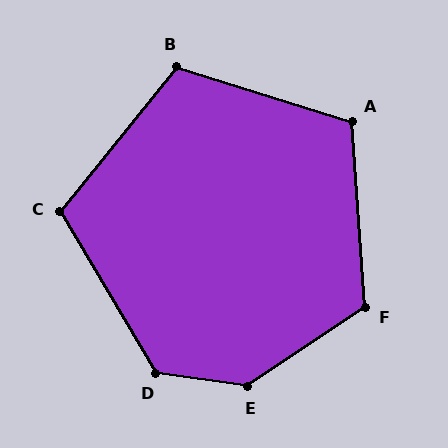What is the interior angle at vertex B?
Approximately 112 degrees (obtuse).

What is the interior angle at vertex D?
Approximately 129 degrees (obtuse).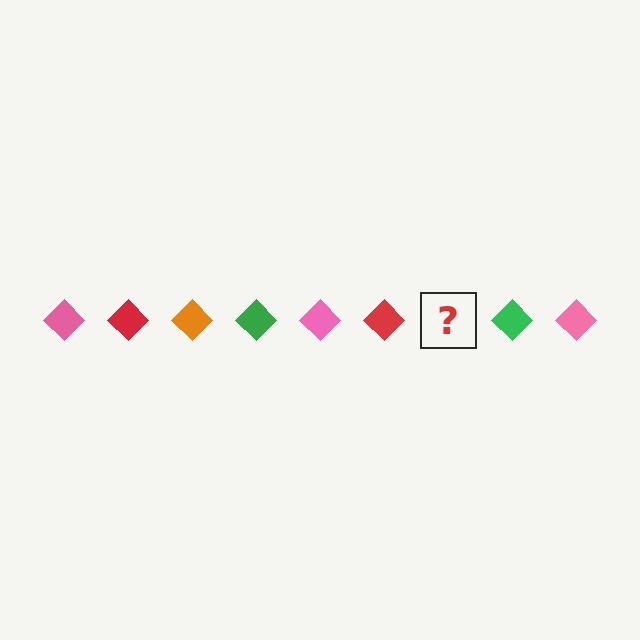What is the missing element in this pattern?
The missing element is an orange diamond.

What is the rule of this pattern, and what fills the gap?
The rule is that the pattern cycles through pink, red, orange, green diamonds. The gap should be filled with an orange diamond.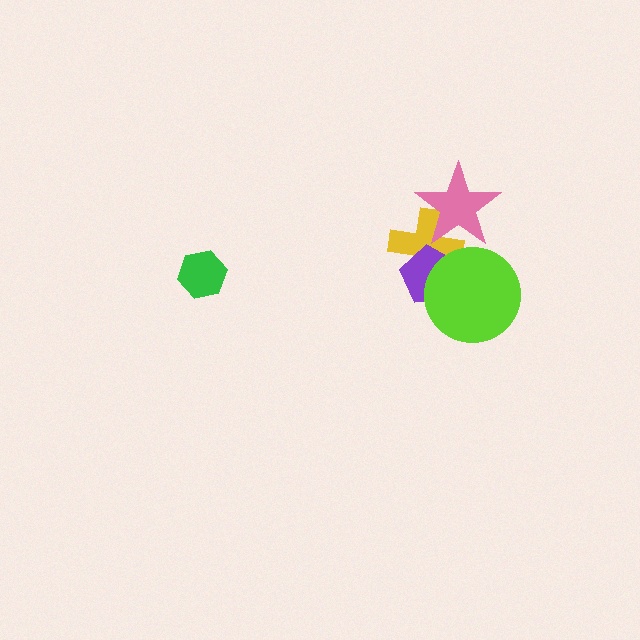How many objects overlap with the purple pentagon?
2 objects overlap with the purple pentagon.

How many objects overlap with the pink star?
1 object overlaps with the pink star.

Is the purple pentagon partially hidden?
Yes, it is partially covered by another shape.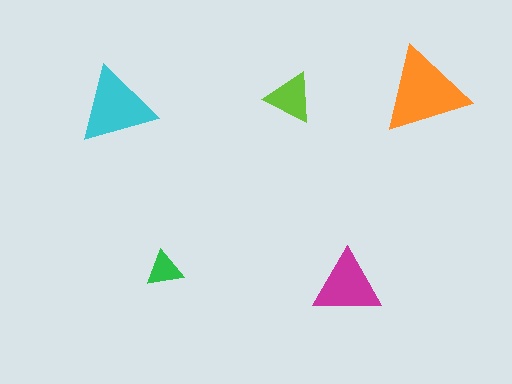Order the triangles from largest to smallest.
the orange one, the cyan one, the magenta one, the lime one, the green one.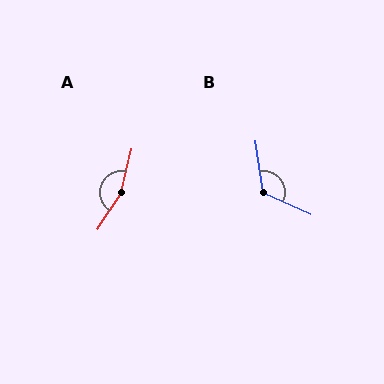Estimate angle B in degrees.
Approximately 122 degrees.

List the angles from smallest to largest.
B (122°), A (160°).